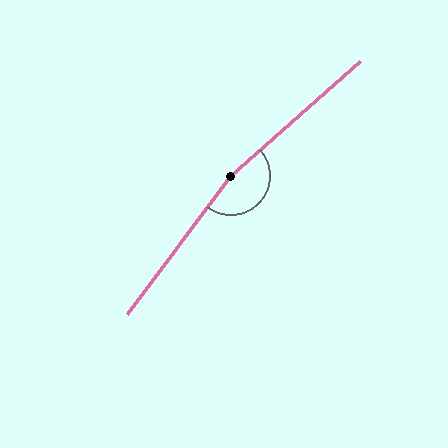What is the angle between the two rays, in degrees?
Approximately 168 degrees.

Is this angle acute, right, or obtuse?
It is obtuse.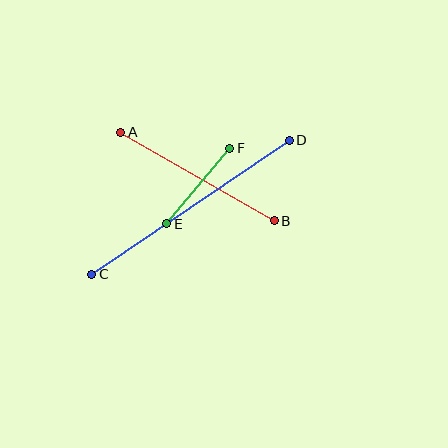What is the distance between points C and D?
The distance is approximately 238 pixels.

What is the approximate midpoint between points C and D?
The midpoint is at approximately (190, 207) pixels.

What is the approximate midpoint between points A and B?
The midpoint is at approximately (198, 176) pixels.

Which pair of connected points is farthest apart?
Points C and D are farthest apart.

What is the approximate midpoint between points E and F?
The midpoint is at approximately (198, 186) pixels.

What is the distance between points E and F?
The distance is approximately 98 pixels.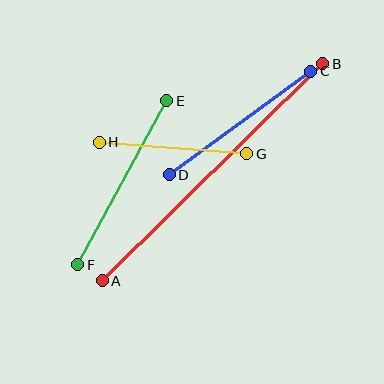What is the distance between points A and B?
The distance is approximately 309 pixels.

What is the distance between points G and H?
The distance is approximately 148 pixels.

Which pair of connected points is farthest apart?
Points A and B are farthest apart.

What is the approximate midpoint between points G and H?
The midpoint is at approximately (173, 148) pixels.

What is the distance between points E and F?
The distance is approximately 187 pixels.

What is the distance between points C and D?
The distance is approximately 175 pixels.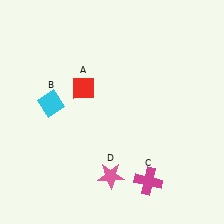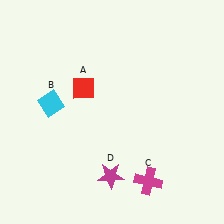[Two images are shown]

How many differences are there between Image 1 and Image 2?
There is 1 difference between the two images.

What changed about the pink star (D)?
In Image 1, D is pink. In Image 2, it changed to magenta.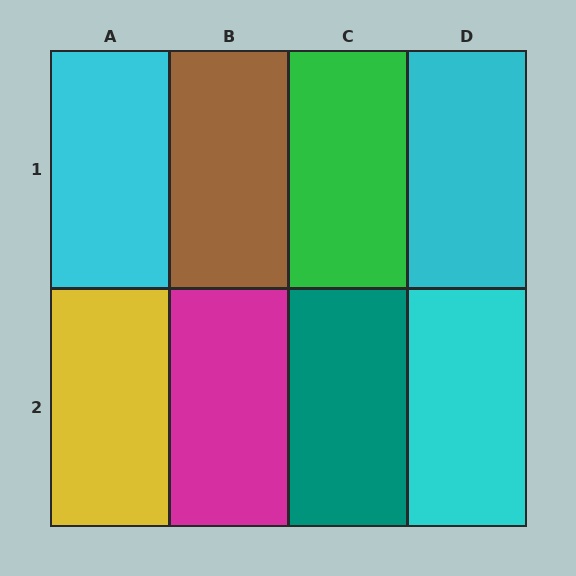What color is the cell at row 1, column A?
Cyan.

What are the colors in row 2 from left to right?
Yellow, magenta, teal, cyan.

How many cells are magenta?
1 cell is magenta.